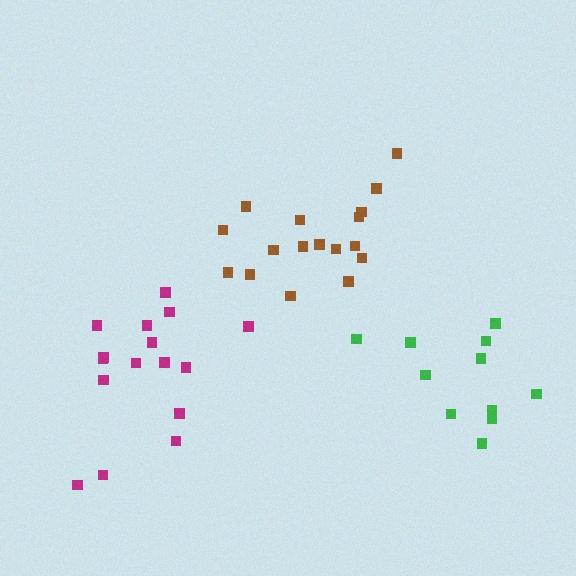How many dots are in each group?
Group 1: 11 dots, Group 2: 17 dots, Group 3: 16 dots (44 total).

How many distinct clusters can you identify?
There are 3 distinct clusters.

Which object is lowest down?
The green cluster is bottommost.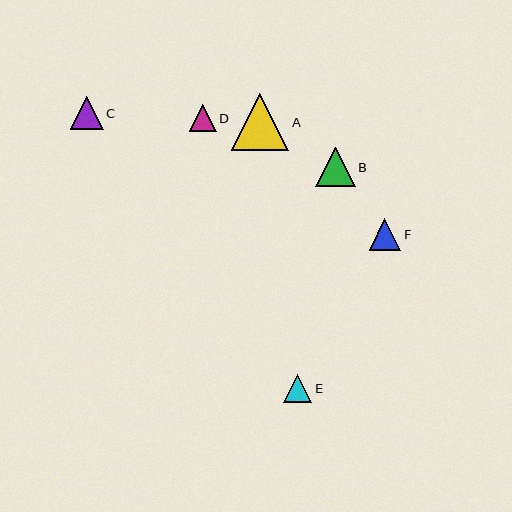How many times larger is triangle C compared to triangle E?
Triangle C is approximately 1.2 times the size of triangle E.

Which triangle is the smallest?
Triangle D is the smallest with a size of approximately 27 pixels.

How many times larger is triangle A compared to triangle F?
Triangle A is approximately 1.8 times the size of triangle F.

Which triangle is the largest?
Triangle A is the largest with a size of approximately 58 pixels.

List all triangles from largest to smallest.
From largest to smallest: A, B, C, F, E, D.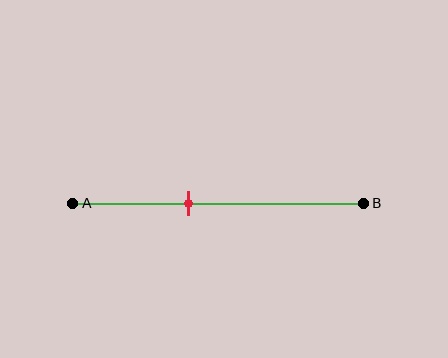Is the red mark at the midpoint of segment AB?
No, the mark is at about 40% from A, not at the 50% midpoint.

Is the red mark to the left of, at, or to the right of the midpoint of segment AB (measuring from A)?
The red mark is to the left of the midpoint of segment AB.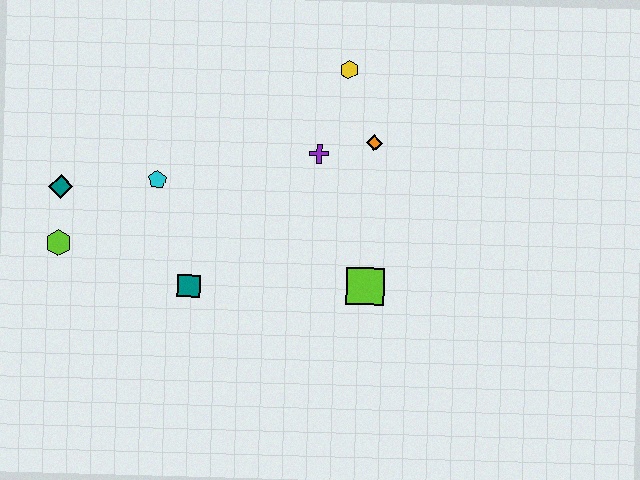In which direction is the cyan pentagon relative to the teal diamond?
The cyan pentagon is to the right of the teal diamond.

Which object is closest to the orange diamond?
The purple cross is closest to the orange diamond.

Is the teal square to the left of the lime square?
Yes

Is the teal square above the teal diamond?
No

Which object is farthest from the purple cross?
The lime hexagon is farthest from the purple cross.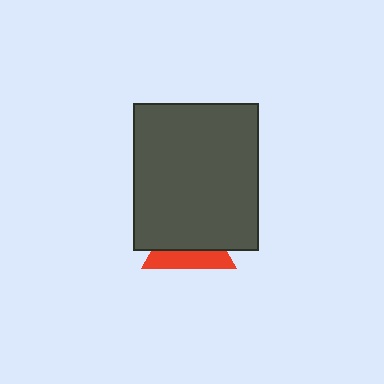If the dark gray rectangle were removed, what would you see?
You would see the complete red triangle.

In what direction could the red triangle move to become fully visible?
The red triangle could move down. That would shift it out from behind the dark gray rectangle entirely.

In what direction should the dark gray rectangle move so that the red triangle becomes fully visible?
The dark gray rectangle should move up. That is the shortest direction to clear the overlap and leave the red triangle fully visible.